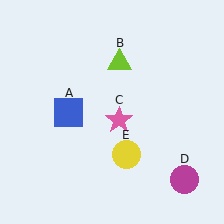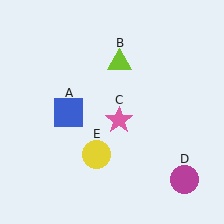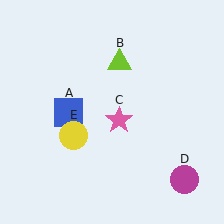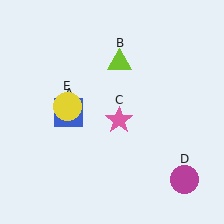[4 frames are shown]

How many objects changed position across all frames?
1 object changed position: yellow circle (object E).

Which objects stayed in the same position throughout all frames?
Blue square (object A) and lime triangle (object B) and pink star (object C) and magenta circle (object D) remained stationary.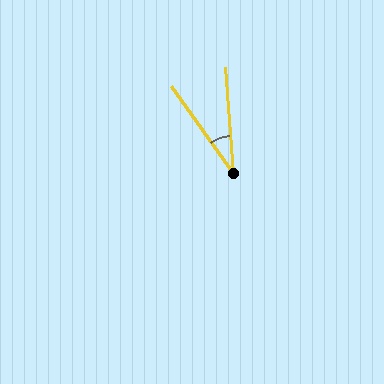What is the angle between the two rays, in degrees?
Approximately 31 degrees.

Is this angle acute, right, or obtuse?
It is acute.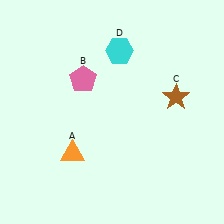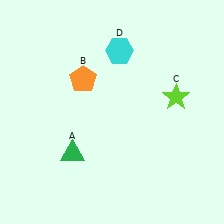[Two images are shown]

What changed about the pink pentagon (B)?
In Image 1, B is pink. In Image 2, it changed to orange.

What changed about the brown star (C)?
In Image 1, C is brown. In Image 2, it changed to lime.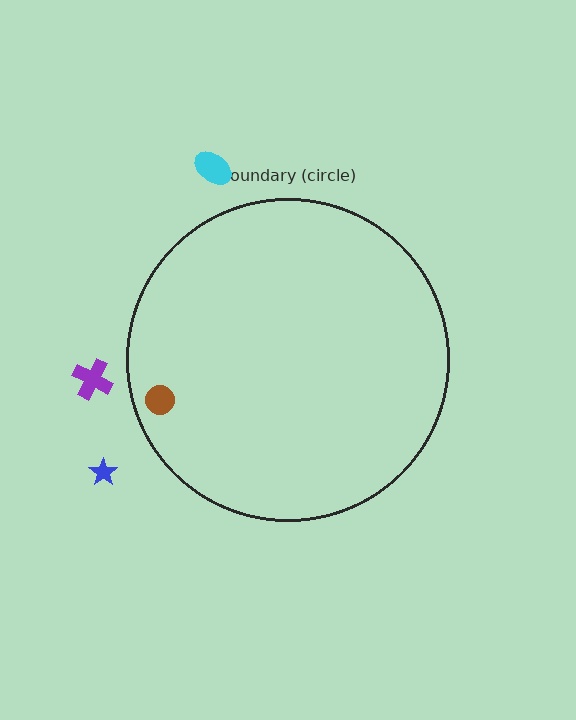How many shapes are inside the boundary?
1 inside, 3 outside.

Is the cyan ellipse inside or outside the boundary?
Outside.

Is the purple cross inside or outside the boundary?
Outside.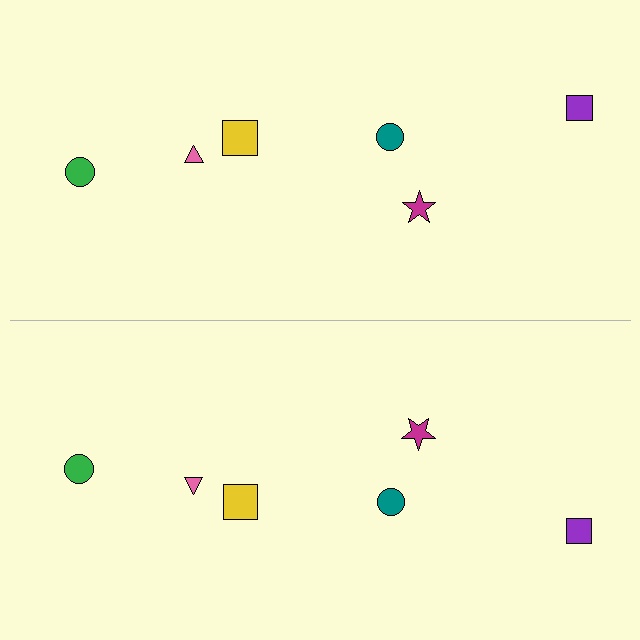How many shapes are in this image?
There are 12 shapes in this image.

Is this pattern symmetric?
Yes, this pattern has bilateral (reflection) symmetry.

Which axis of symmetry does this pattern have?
The pattern has a horizontal axis of symmetry running through the center of the image.